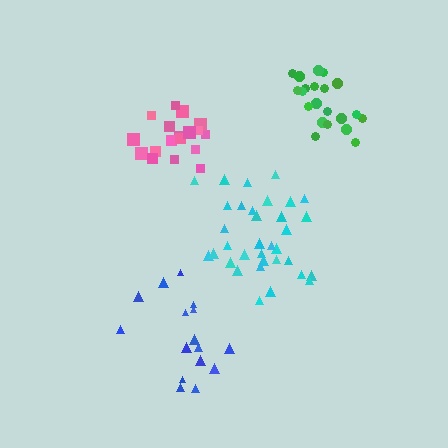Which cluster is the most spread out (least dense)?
Blue.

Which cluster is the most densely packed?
Pink.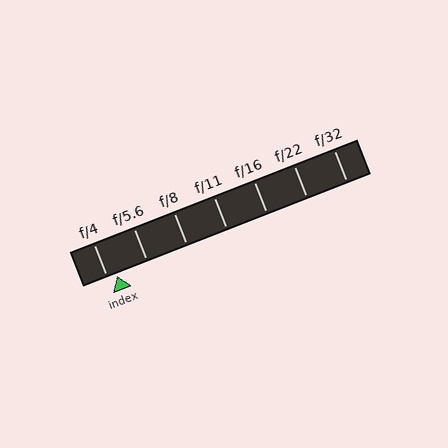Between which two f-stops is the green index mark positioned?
The index mark is between f/4 and f/5.6.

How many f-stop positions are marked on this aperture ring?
There are 7 f-stop positions marked.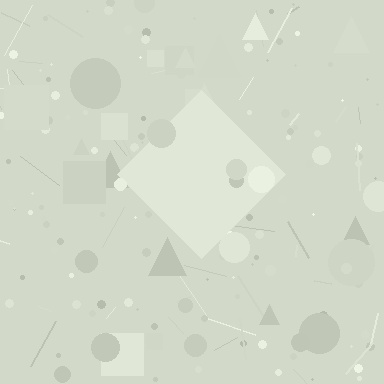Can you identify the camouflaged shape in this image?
The camouflaged shape is a diamond.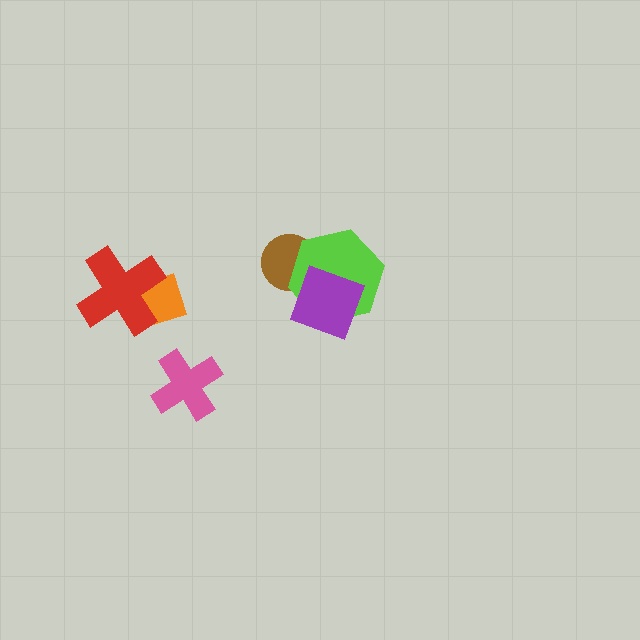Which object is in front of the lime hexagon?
The purple square is in front of the lime hexagon.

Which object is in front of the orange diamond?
The red cross is in front of the orange diamond.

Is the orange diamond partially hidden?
Yes, it is partially covered by another shape.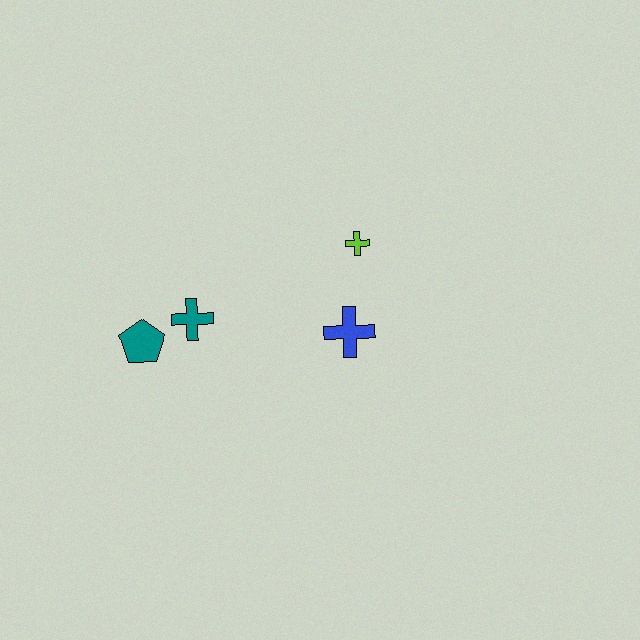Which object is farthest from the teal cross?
The lime cross is farthest from the teal cross.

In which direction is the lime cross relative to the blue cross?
The lime cross is above the blue cross.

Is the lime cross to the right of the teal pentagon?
Yes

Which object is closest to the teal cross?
The teal pentagon is closest to the teal cross.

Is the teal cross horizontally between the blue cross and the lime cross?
No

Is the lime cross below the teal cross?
No